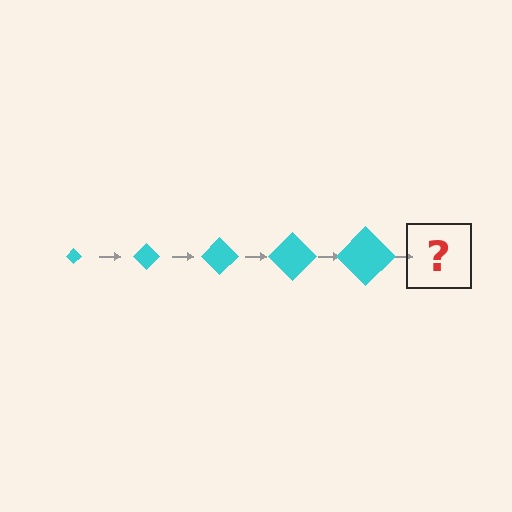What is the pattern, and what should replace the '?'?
The pattern is that the diamond gets progressively larger each step. The '?' should be a cyan diamond, larger than the previous one.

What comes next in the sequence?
The next element should be a cyan diamond, larger than the previous one.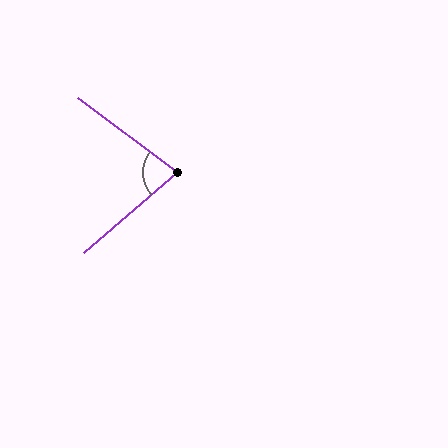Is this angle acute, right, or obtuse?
It is acute.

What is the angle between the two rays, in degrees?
Approximately 78 degrees.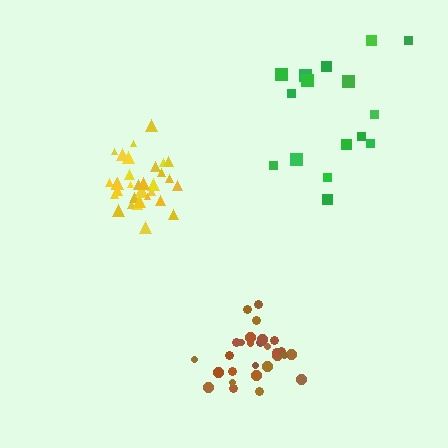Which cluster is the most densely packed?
Yellow.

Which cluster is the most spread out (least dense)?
Green.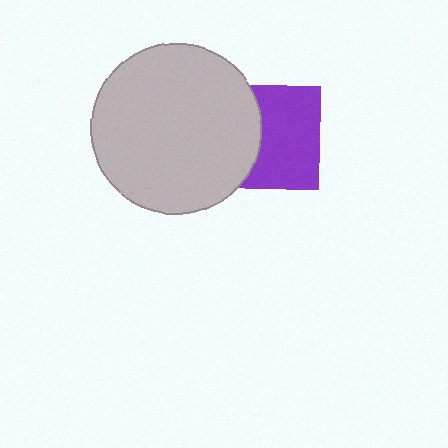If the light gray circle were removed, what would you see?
You would see the complete purple square.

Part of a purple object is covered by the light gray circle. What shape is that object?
It is a square.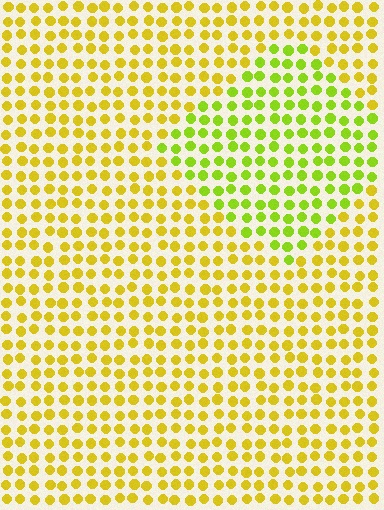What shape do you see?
I see a diamond.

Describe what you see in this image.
The image is filled with small yellow elements in a uniform arrangement. A diamond-shaped region is visible where the elements are tinted to a slightly different hue, forming a subtle color boundary.